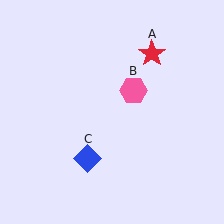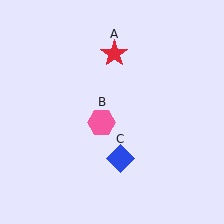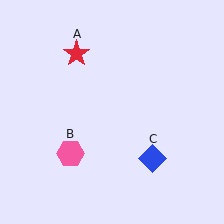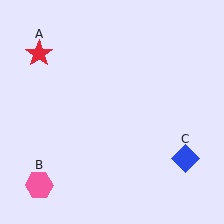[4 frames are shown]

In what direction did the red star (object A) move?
The red star (object A) moved left.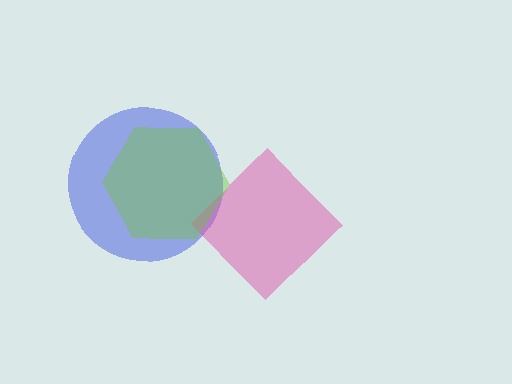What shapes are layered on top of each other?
The layered shapes are: a blue circle, a pink diamond, a lime hexagon.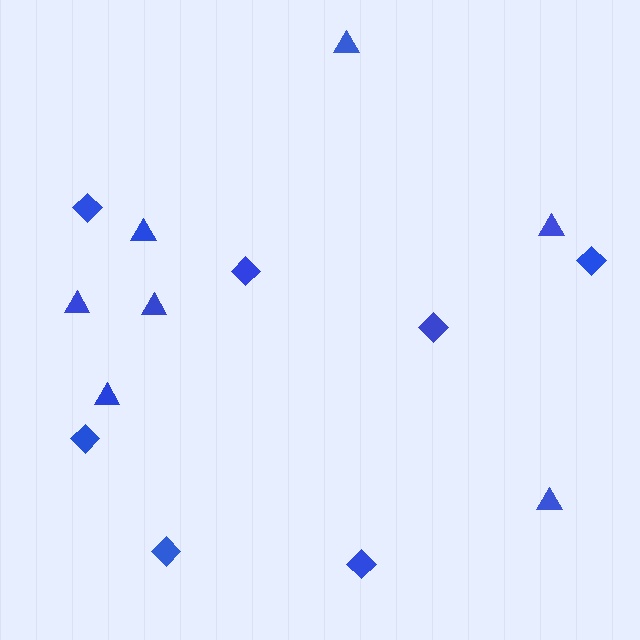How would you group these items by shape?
There are 2 groups: one group of diamonds (7) and one group of triangles (7).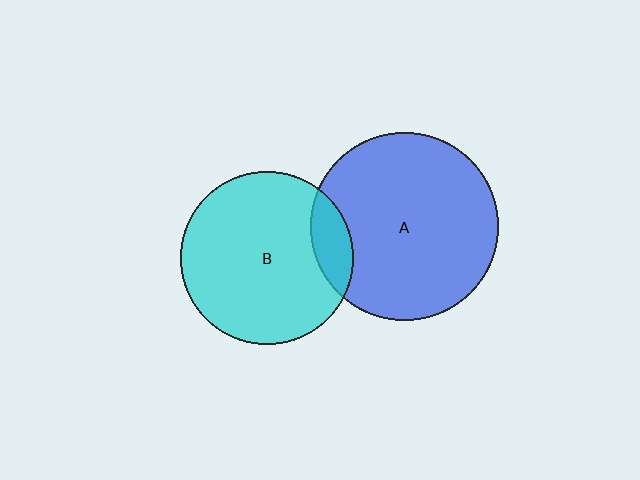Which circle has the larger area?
Circle A (blue).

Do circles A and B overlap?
Yes.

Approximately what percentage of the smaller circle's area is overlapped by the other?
Approximately 15%.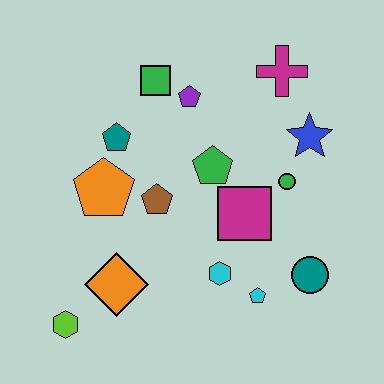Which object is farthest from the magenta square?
The lime hexagon is farthest from the magenta square.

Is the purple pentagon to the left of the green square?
No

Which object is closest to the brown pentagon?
The orange pentagon is closest to the brown pentagon.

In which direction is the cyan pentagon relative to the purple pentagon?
The cyan pentagon is below the purple pentagon.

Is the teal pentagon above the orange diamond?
Yes